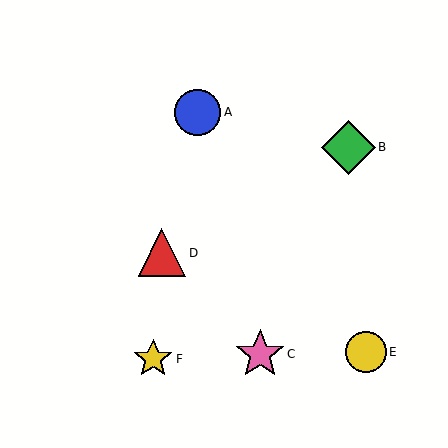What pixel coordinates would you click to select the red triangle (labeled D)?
Click at (162, 253) to select the red triangle D.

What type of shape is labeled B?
Shape B is a green diamond.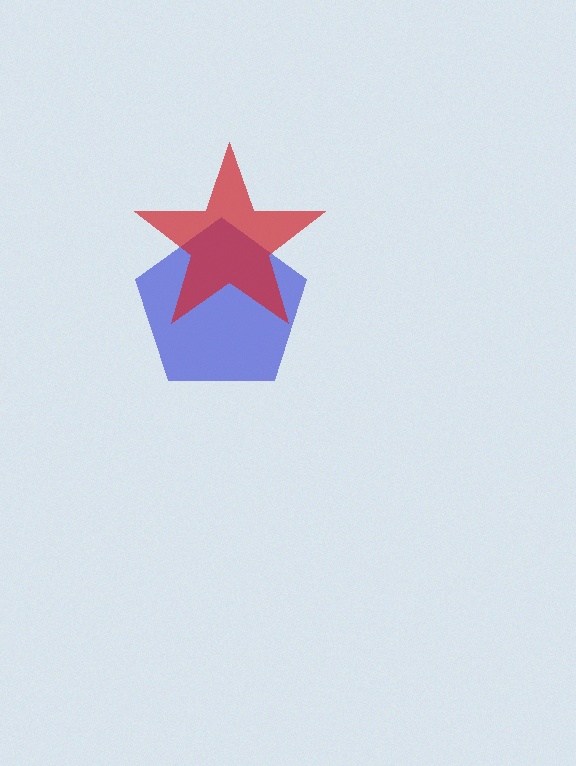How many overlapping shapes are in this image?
There are 2 overlapping shapes in the image.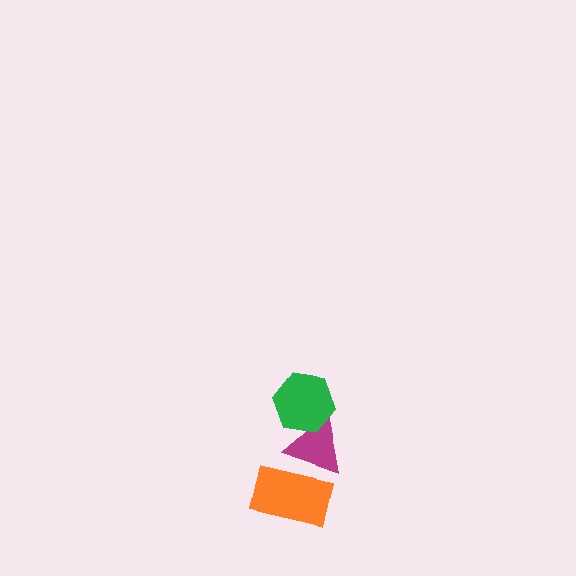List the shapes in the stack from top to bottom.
From top to bottom: the green hexagon, the magenta triangle, the orange rectangle.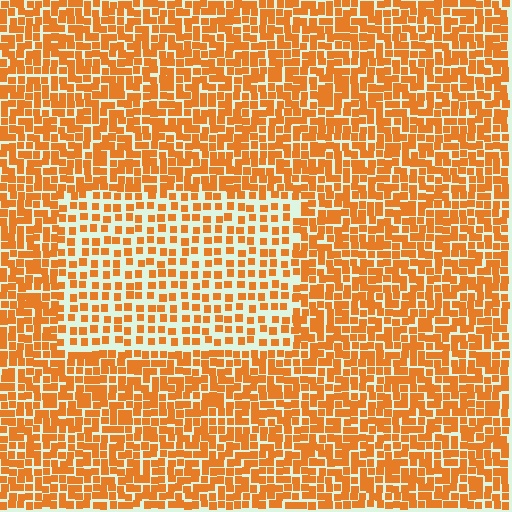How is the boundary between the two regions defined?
The boundary is defined by a change in element density (approximately 1.8x ratio). All elements are the same color, size, and shape.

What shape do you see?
I see a rectangle.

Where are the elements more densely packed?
The elements are more densely packed outside the rectangle boundary.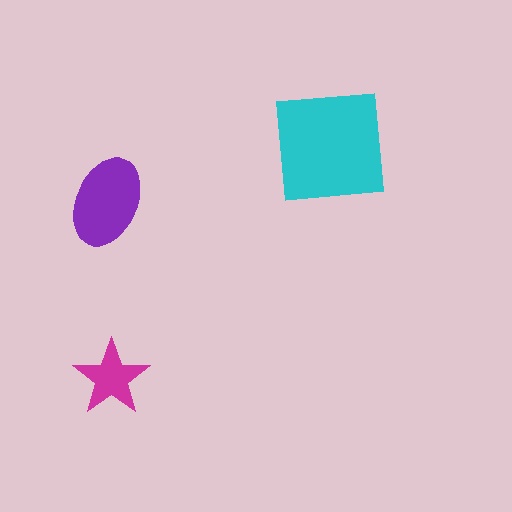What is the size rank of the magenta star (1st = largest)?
3rd.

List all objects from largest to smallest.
The cyan square, the purple ellipse, the magenta star.